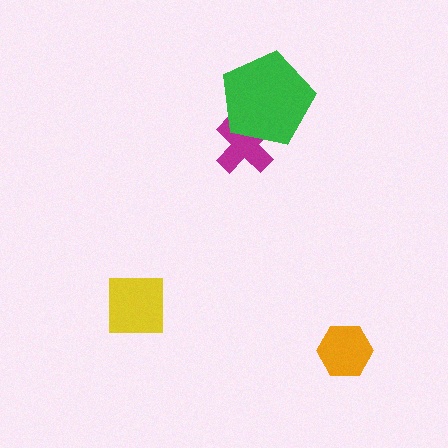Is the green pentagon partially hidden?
No, no other shape covers it.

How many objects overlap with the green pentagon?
1 object overlaps with the green pentagon.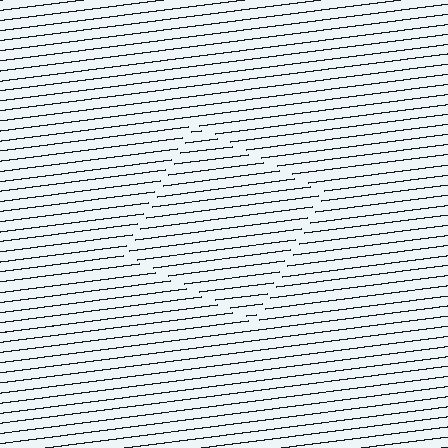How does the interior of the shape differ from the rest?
The interior of the shape contains the same grating, shifted by half a period — the contour is defined by the phase discontinuity where line-ends from the inner and outer gratings abut.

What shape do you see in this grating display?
An illusory square. The interior of the shape contains the same grating, shifted by half a period — the contour is defined by the phase discontinuity where line-ends from the inner and outer gratings abut.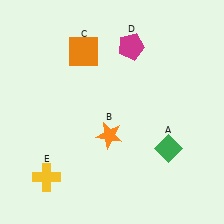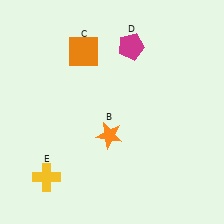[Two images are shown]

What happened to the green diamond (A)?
The green diamond (A) was removed in Image 2. It was in the bottom-right area of Image 1.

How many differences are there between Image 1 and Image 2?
There is 1 difference between the two images.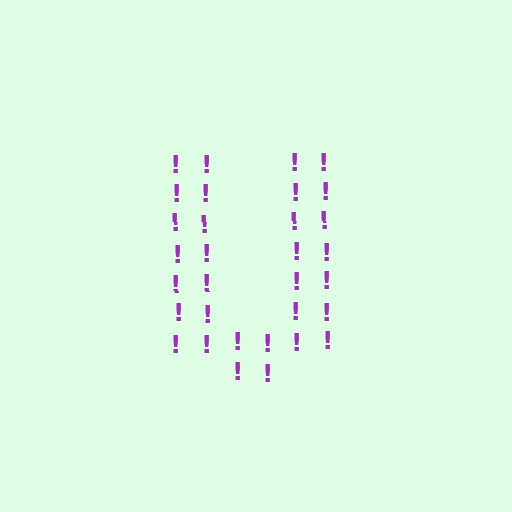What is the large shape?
The large shape is the letter U.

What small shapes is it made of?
It is made of small exclamation marks.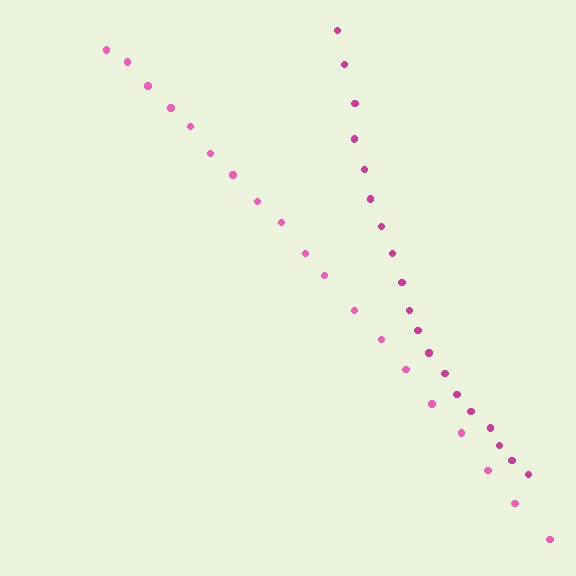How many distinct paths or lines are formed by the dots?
There are 2 distinct paths.